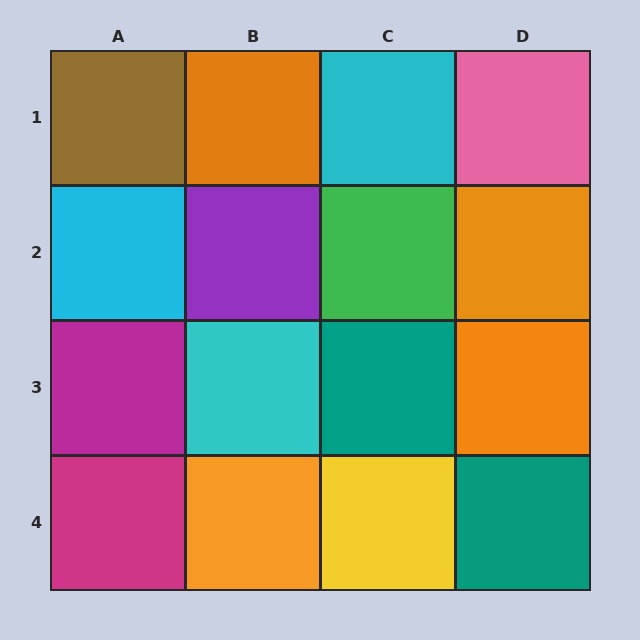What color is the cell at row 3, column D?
Orange.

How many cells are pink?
1 cell is pink.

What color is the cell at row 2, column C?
Green.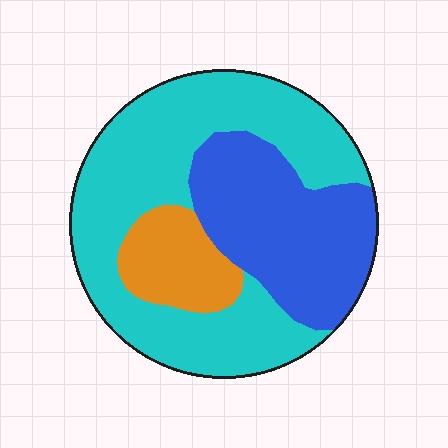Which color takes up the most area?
Cyan, at roughly 55%.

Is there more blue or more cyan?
Cyan.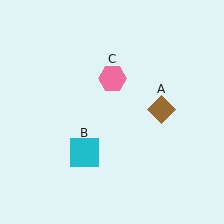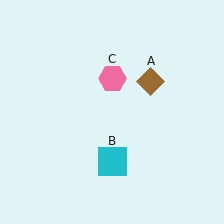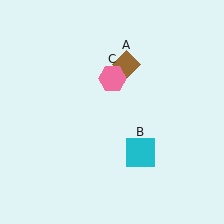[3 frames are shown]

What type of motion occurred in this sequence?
The brown diamond (object A), cyan square (object B) rotated counterclockwise around the center of the scene.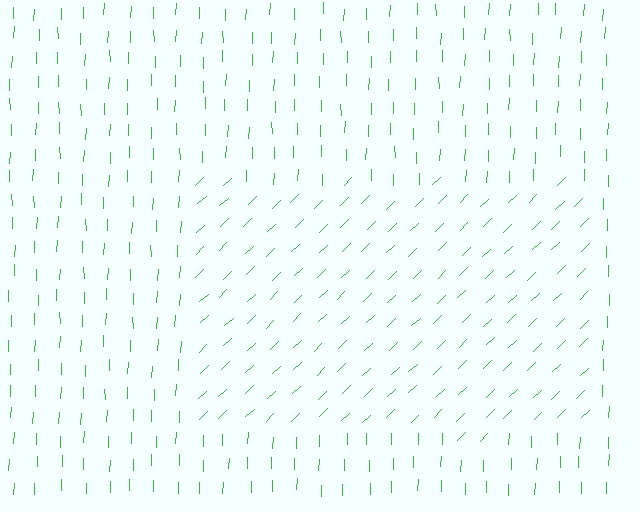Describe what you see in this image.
The image is filled with small green line segments. A rectangle region in the image has lines oriented differently from the surrounding lines, creating a visible texture boundary.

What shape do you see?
I see a rectangle.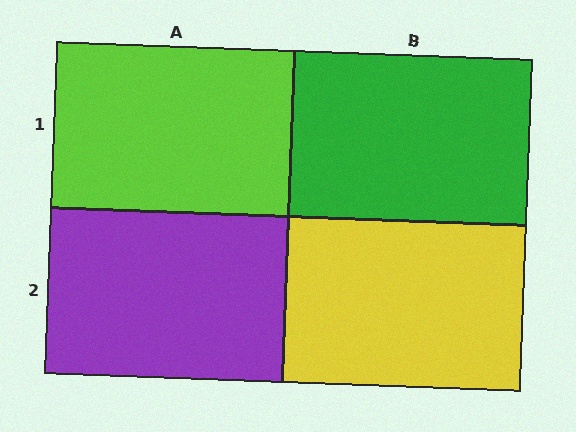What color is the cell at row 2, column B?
Yellow.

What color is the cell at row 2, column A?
Purple.